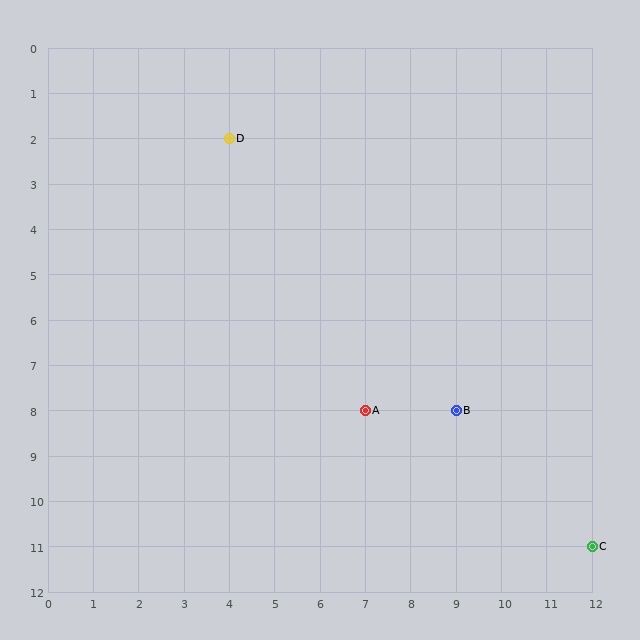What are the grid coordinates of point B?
Point B is at grid coordinates (9, 8).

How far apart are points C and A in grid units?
Points C and A are 5 columns and 3 rows apart (about 5.8 grid units diagonally).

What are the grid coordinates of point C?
Point C is at grid coordinates (12, 11).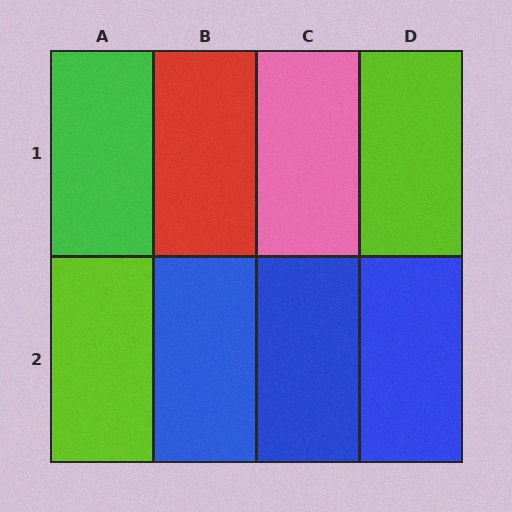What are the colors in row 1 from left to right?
Green, red, pink, lime.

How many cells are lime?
2 cells are lime.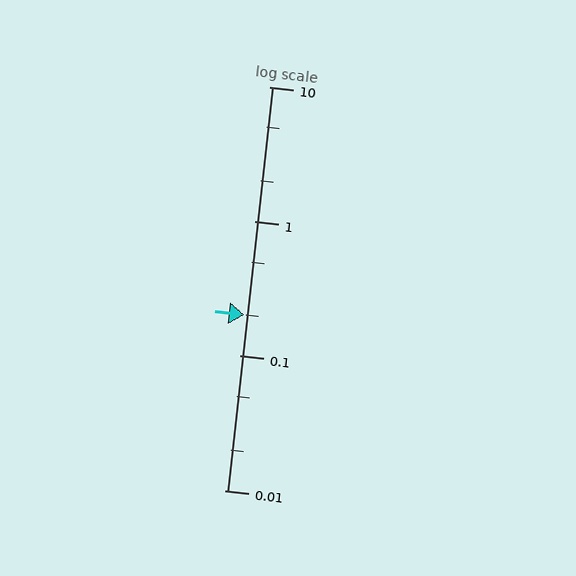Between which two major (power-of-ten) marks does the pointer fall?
The pointer is between 0.1 and 1.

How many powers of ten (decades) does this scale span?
The scale spans 3 decades, from 0.01 to 10.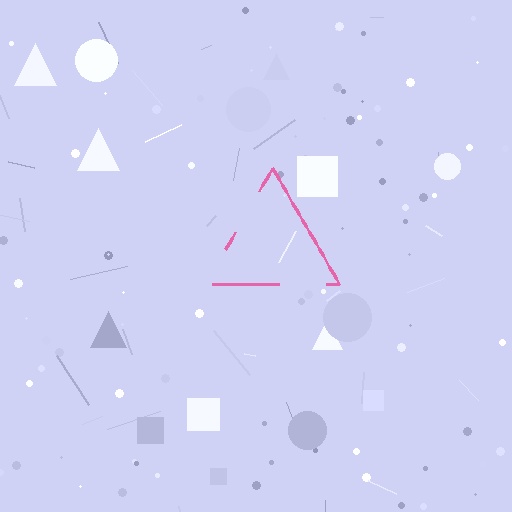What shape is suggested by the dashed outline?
The dashed outline suggests a triangle.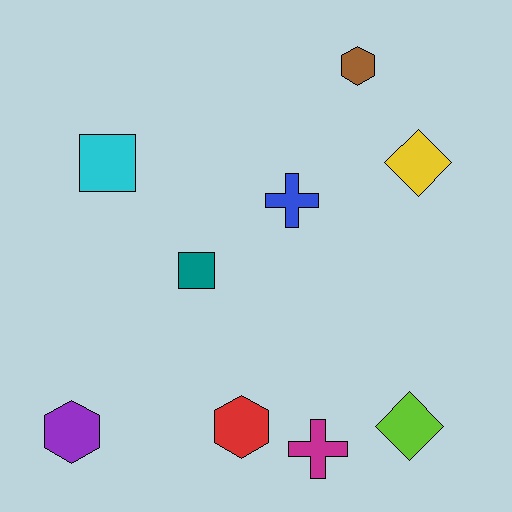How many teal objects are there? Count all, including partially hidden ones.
There is 1 teal object.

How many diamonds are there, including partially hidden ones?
There are 2 diamonds.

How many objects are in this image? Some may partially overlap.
There are 9 objects.